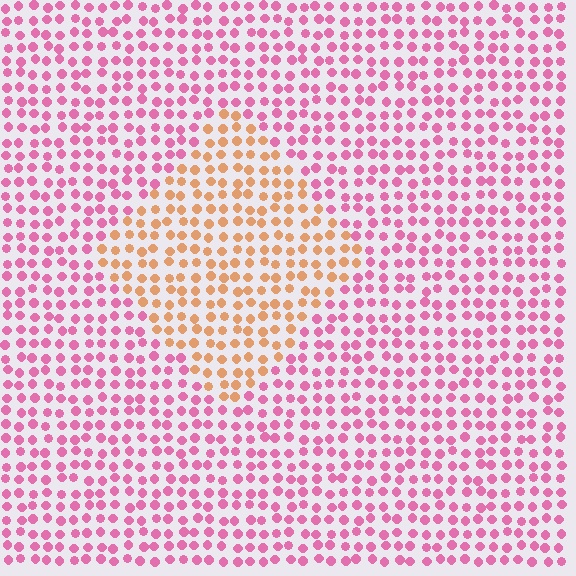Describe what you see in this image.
The image is filled with small pink elements in a uniform arrangement. A diamond-shaped region is visible where the elements are tinted to a slightly different hue, forming a subtle color boundary.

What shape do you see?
I see a diamond.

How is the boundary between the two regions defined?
The boundary is defined purely by a slight shift in hue (about 57 degrees). Spacing, size, and orientation are identical on both sides.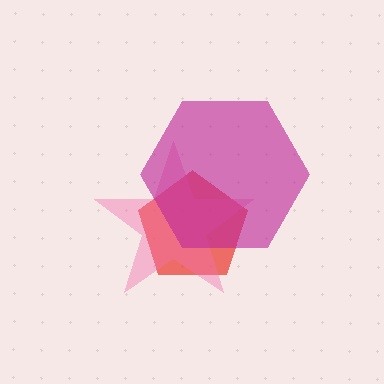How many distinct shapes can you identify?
There are 3 distinct shapes: a red pentagon, a pink star, a magenta hexagon.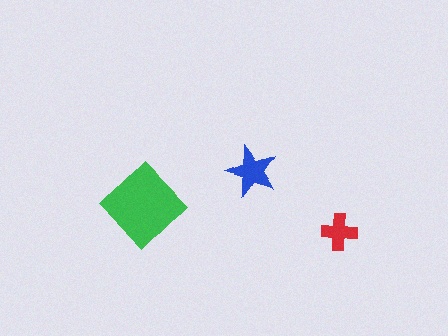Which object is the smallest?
The red cross.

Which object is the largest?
The green diamond.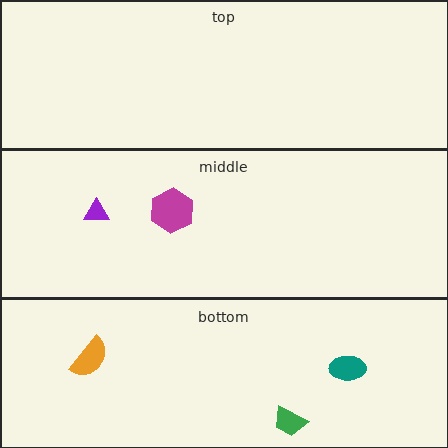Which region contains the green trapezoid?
The bottom region.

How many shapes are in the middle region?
2.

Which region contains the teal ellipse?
The bottom region.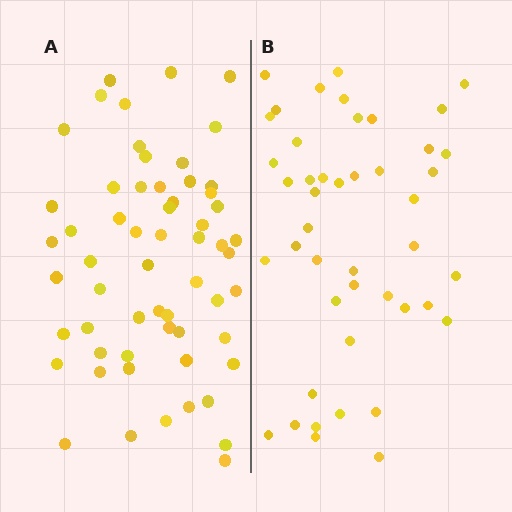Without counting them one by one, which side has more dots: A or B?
Region A (the left region) has more dots.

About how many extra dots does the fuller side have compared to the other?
Region A has approximately 15 more dots than region B.